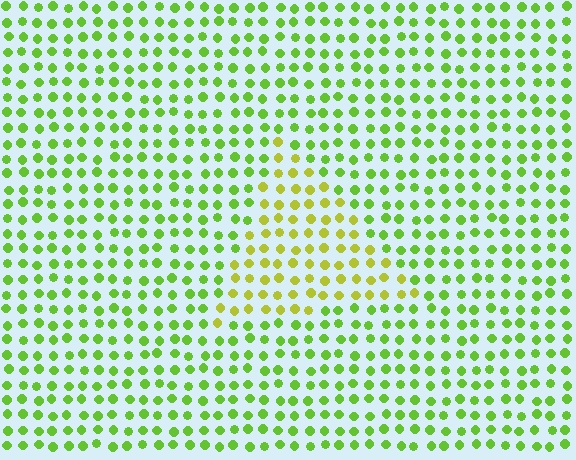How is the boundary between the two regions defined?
The boundary is defined purely by a slight shift in hue (about 31 degrees). Spacing, size, and orientation are identical on both sides.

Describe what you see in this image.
The image is filled with small lime elements in a uniform arrangement. A triangle-shaped region is visible where the elements are tinted to a slightly different hue, forming a subtle color boundary.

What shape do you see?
I see a triangle.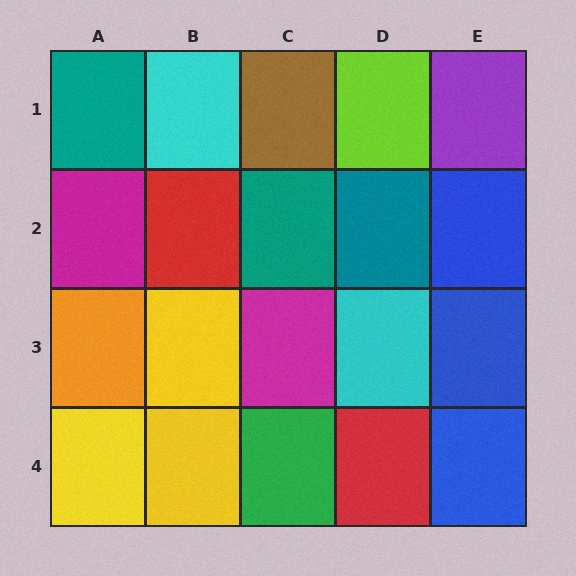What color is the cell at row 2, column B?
Red.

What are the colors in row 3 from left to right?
Orange, yellow, magenta, cyan, blue.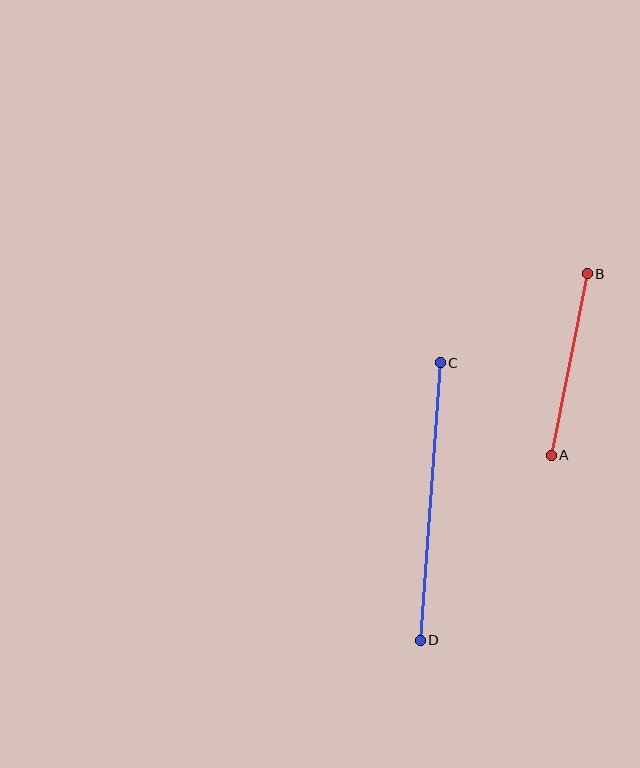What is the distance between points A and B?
The distance is approximately 185 pixels.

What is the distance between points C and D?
The distance is approximately 278 pixels.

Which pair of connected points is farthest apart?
Points C and D are farthest apart.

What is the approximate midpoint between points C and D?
The midpoint is at approximately (430, 502) pixels.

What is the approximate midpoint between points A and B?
The midpoint is at approximately (569, 364) pixels.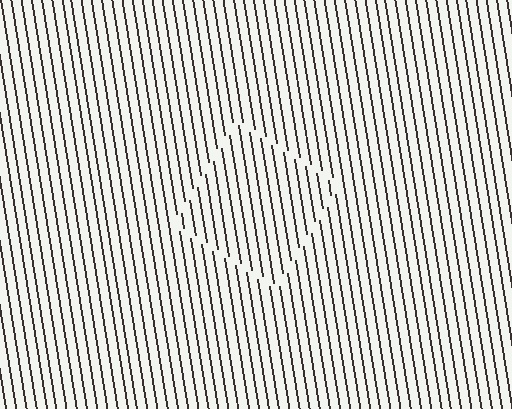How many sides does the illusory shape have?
4 sides — the line-ends trace a square.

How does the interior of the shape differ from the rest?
The interior of the shape contains the same grating, shifted by half a period — the contour is defined by the phase discontinuity where line-ends from the inner and outer gratings abut.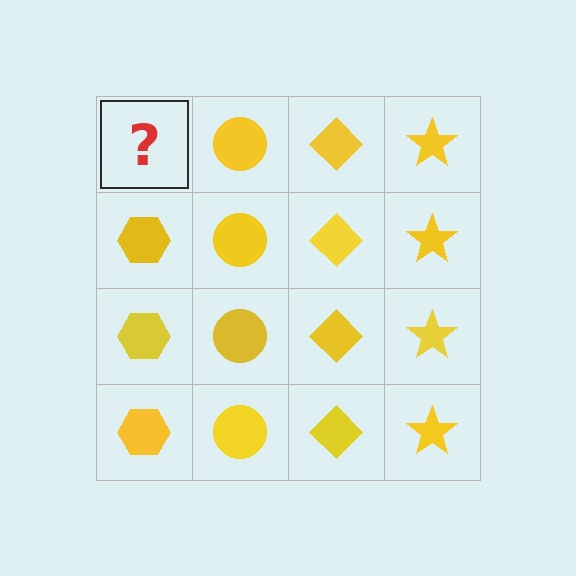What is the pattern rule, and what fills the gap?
The rule is that each column has a consistent shape. The gap should be filled with a yellow hexagon.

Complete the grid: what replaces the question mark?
The question mark should be replaced with a yellow hexagon.